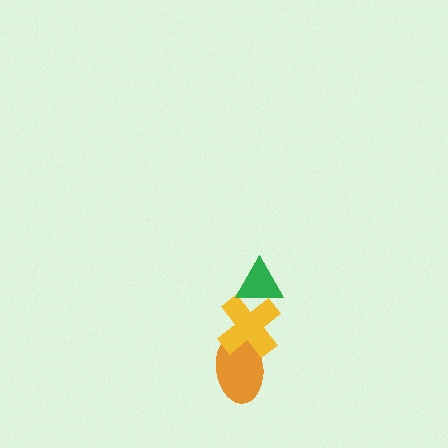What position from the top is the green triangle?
The green triangle is 1st from the top.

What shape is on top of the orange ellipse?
The yellow cross is on top of the orange ellipse.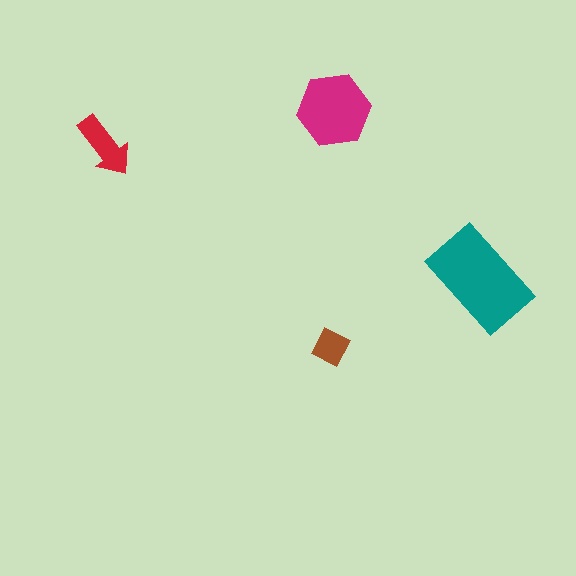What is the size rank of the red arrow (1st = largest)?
3rd.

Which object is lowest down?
The brown square is bottommost.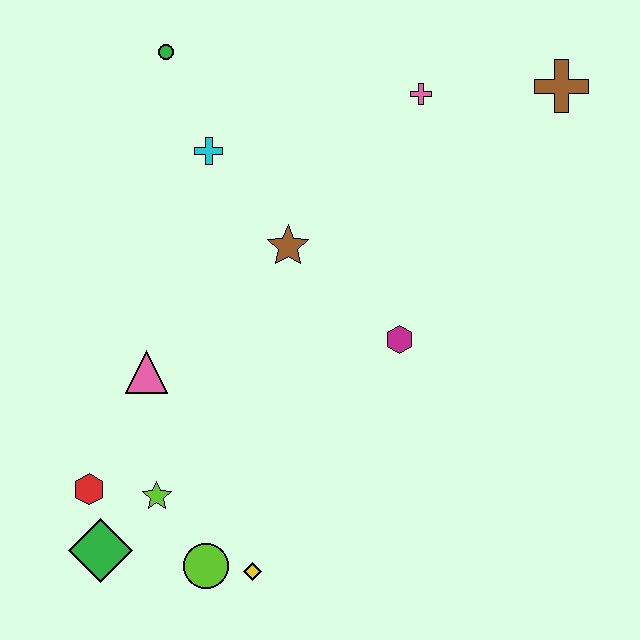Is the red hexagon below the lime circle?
No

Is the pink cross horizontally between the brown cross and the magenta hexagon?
Yes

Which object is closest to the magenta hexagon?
The brown star is closest to the magenta hexagon.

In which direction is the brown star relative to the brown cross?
The brown star is to the left of the brown cross.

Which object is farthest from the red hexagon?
The brown cross is farthest from the red hexagon.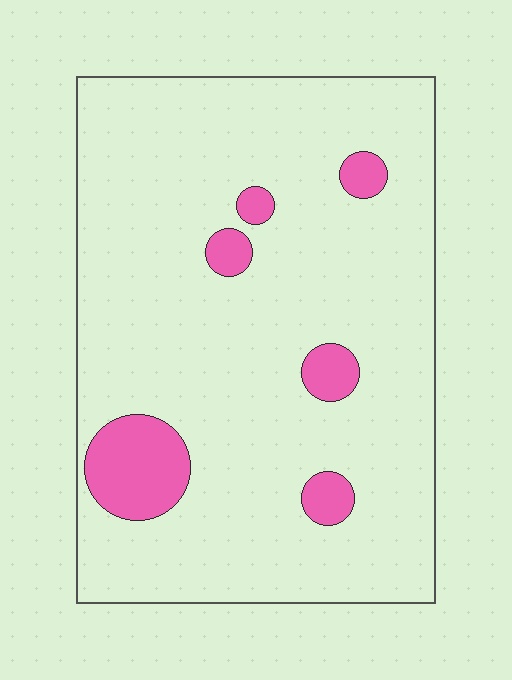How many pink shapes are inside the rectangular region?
6.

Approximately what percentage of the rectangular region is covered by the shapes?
Approximately 10%.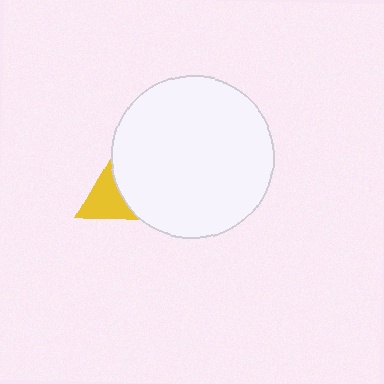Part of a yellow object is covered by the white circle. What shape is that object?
It is a triangle.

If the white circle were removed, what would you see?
You would see the complete yellow triangle.